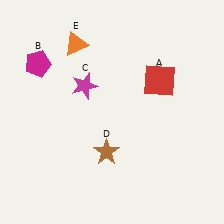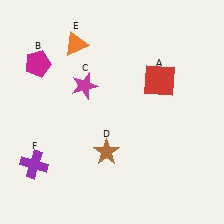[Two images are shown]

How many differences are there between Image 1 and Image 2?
There is 1 difference between the two images.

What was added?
A purple cross (F) was added in Image 2.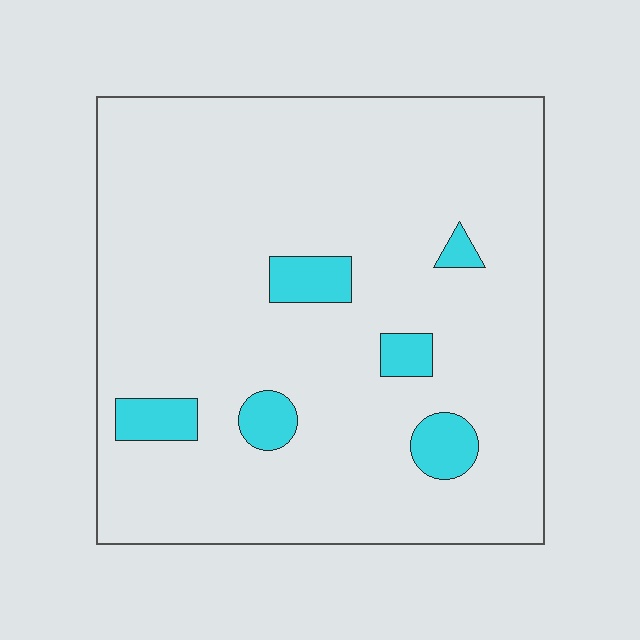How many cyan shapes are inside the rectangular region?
6.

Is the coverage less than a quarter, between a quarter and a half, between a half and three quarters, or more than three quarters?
Less than a quarter.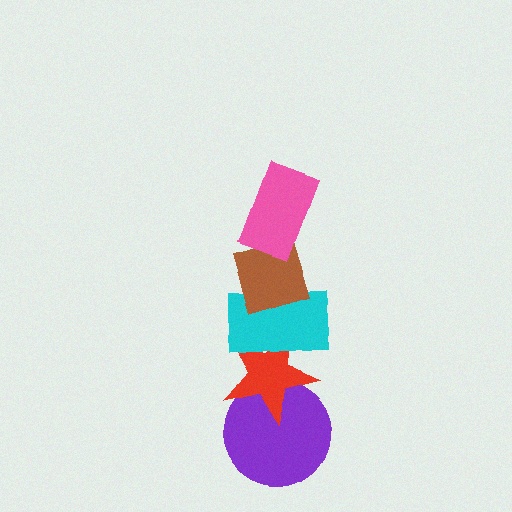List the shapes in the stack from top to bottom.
From top to bottom: the pink rectangle, the brown diamond, the cyan rectangle, the red star, the purple circle.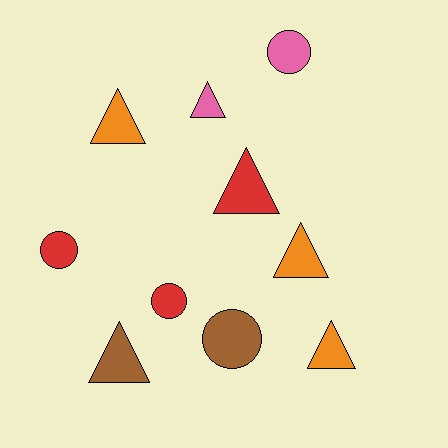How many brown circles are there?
There is 1 brown circle.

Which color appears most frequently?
Red, with 3 objects.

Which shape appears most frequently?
Triangle, with 6 objects.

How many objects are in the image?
There are 10 objects.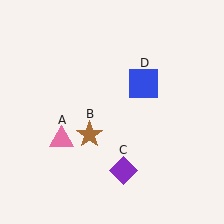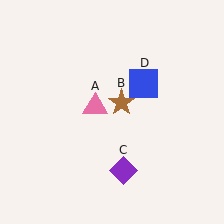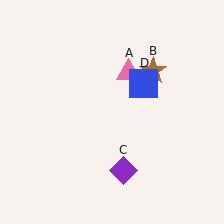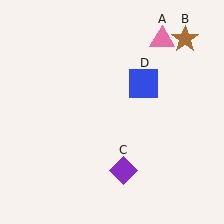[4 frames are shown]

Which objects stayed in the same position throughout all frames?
Purple diamond (object C) and blue square (object D) remained stationary.